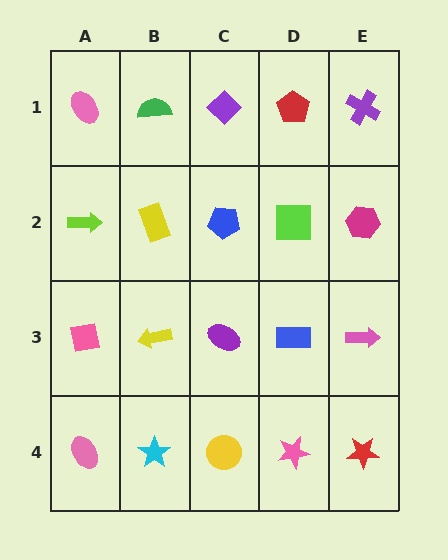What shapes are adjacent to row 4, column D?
A blue rectangle (row 3, column D), a yellow circle (row 4, column C), a red star (row 4, column E).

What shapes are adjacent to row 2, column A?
A pink ellipse (row 1, column A), a pink square (row 3, column A), a yellow rectangle (row 2, column B).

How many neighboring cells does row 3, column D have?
4.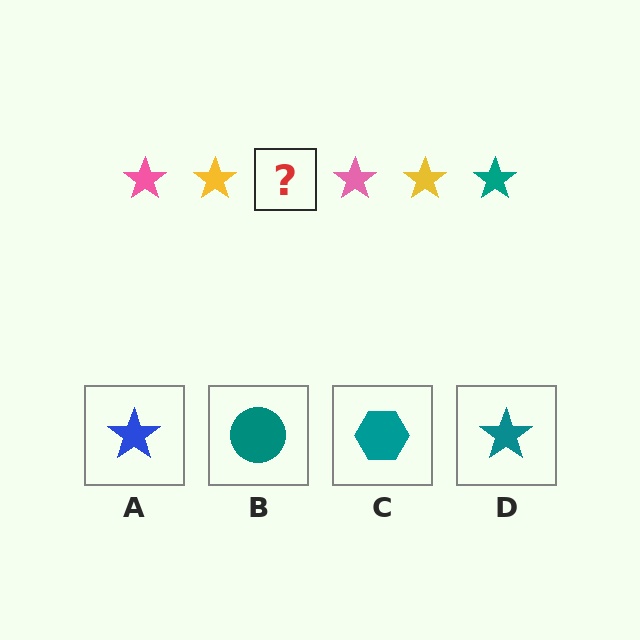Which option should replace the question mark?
Option D.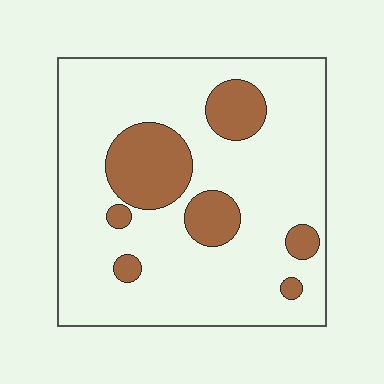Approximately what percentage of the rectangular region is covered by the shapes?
Approximately 20%.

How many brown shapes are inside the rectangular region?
7.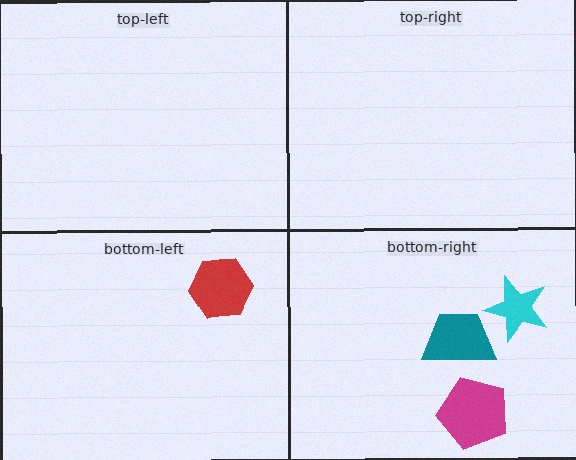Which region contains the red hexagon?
The bottom-left region.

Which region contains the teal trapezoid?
The bottom-right region.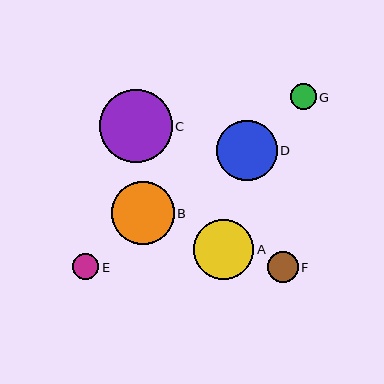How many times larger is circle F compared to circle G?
Circle F is approximately 1.2 times the size of circle G.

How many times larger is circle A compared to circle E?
Circle A is approximately 2.3 times the size of circle E.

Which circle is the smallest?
Circle G is the smallest with a size of approximately 26 pixels.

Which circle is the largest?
Circle C is the largest with a size of approximately 73 pixels.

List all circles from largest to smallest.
From largest to smallest: C, B, A, D, F, E, G.